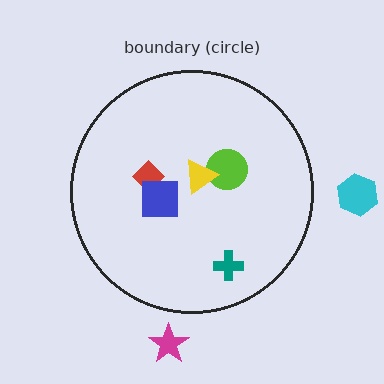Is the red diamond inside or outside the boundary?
Inside.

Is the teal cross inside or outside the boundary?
Inside.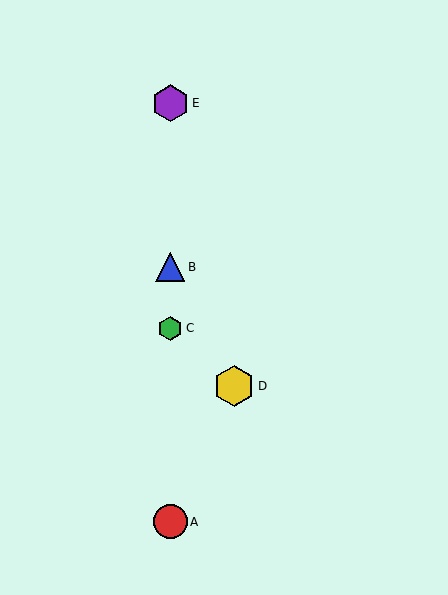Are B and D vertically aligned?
No, B is at x≈170 and D is at x≈234.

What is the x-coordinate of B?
Object B is at x≈170.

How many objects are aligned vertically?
4 objects (A, B, C, E) are aligned vertically.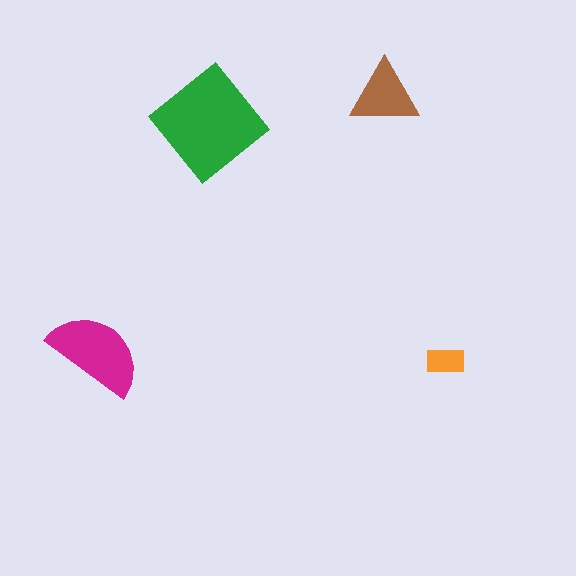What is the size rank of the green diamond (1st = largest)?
1st.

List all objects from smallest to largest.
The orange rectangle, the brown triangle, the magenta semicircle, the green diamond.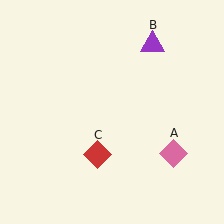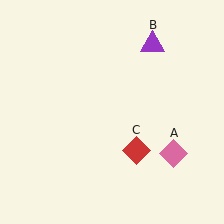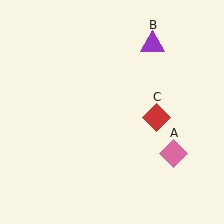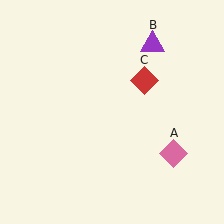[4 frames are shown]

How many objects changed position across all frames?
1 object changed position: red diamond (object C).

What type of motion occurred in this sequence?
The red diamond (object C) rotated counterclockwise around the center of the scene.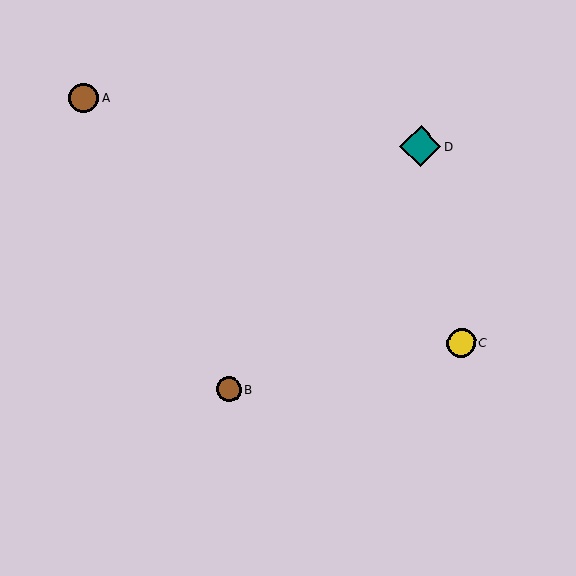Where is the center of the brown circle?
The center of the brown circle is at (229, 389).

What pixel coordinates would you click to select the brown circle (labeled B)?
Click at (229, 389) to select the brown circle B.